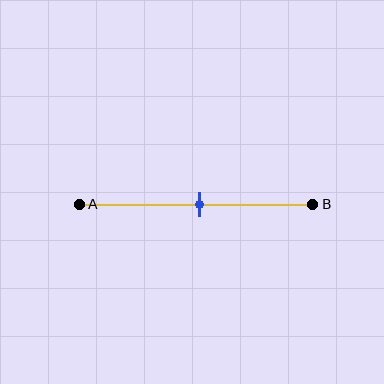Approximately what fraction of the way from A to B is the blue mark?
The blue mark is approximately 50% of the way from A to B.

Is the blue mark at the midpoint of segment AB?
Yes, the mark is approximately at the midpoint.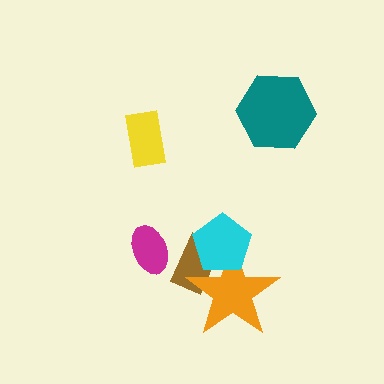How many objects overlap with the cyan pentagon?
2 objects overlap with the cyan pentagon.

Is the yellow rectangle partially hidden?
No, no other shape covers it.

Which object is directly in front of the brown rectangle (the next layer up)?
The orange star is directly in front of the brown rectangle.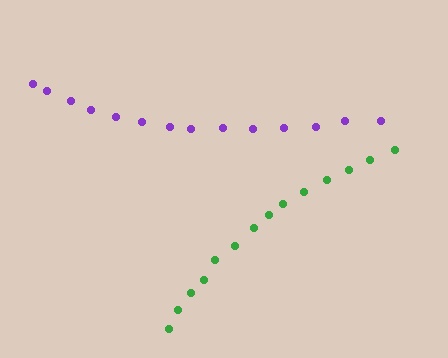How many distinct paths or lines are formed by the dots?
There are 2 distinct paths.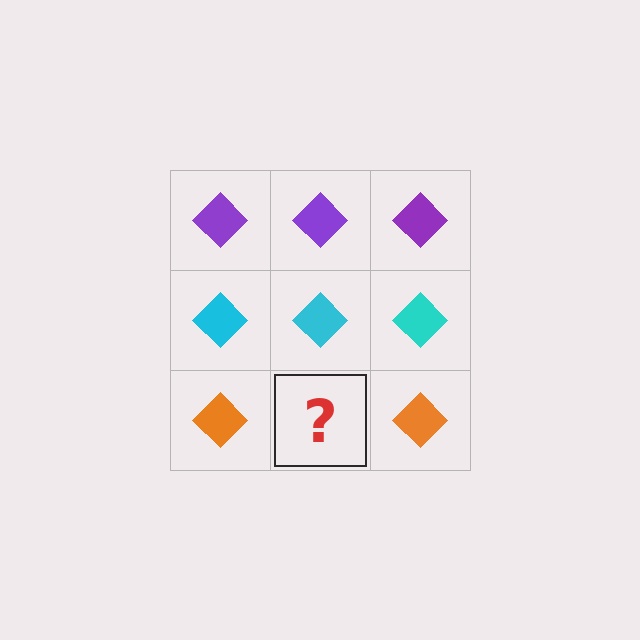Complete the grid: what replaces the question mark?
The question mark should be replaced with an orange diamond.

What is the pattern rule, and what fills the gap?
The rule is that each row has a consistent color. The gap should be filled with an orange diamond.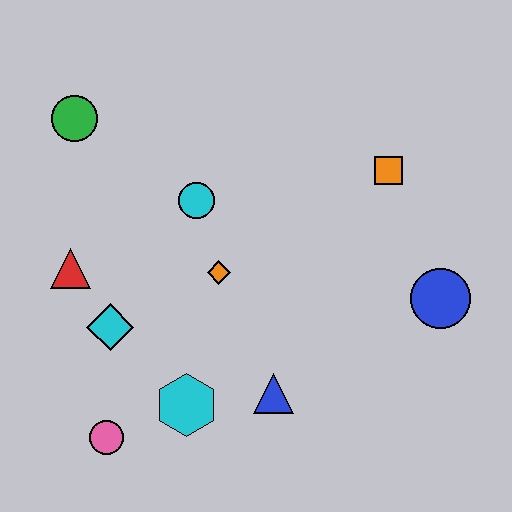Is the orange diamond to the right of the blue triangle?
No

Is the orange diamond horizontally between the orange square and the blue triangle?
No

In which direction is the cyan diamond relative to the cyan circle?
The cyan diamond is below the cyan circle.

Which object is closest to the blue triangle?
The cyan hexagon is closest to the blue triangle.